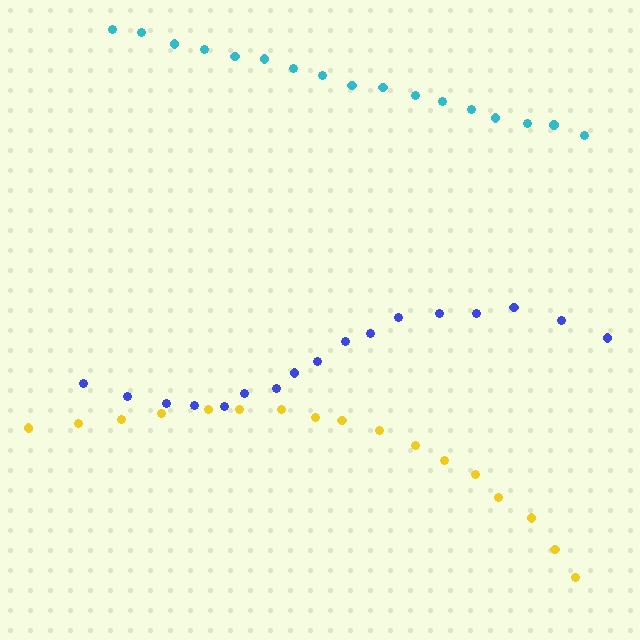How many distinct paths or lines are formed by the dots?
There are 3 distinct paths.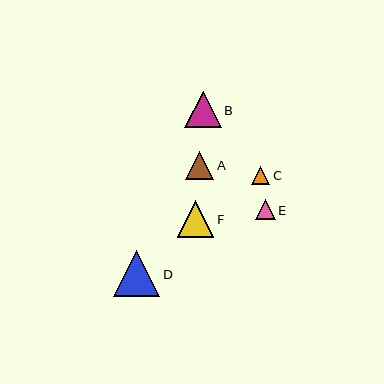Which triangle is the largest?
Triangle D is the largest with a size of approximately 46 pixels.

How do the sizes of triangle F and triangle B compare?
Triangle F and triangle B are approximately the same size.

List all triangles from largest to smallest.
From largest to smallest: D, F, B, A, E, C.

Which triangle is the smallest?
Triangle C is the smallest with a size of approximately 19 pixels.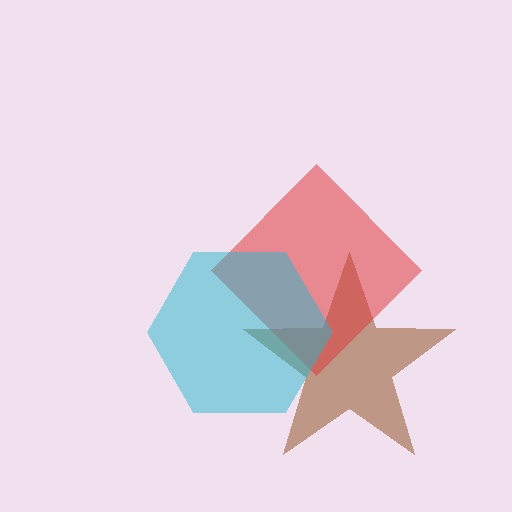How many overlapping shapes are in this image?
There are 3 overlapping shapes in the image.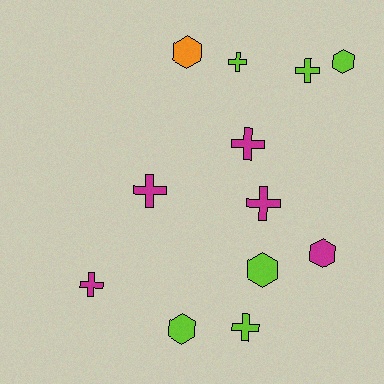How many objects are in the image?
There are 12 objects.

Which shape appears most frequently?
Cross, with 7 objects.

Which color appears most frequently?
Lime, with 6 objects.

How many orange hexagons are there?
There is 1 orange hexagon.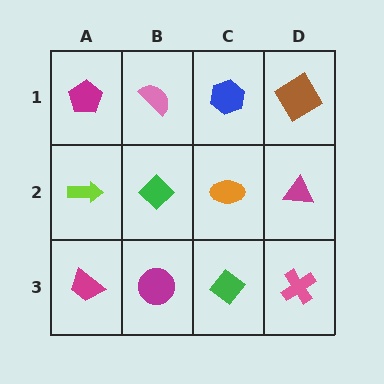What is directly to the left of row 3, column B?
A magenta trapezoid.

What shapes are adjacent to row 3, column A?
A lime arrow (row 2, column A), a magenta circle (row 3, column B).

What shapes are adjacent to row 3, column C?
An orange ellipse (row 2, column C), a magenta circle (row 3, column B), a pink cross (row 3, column D).